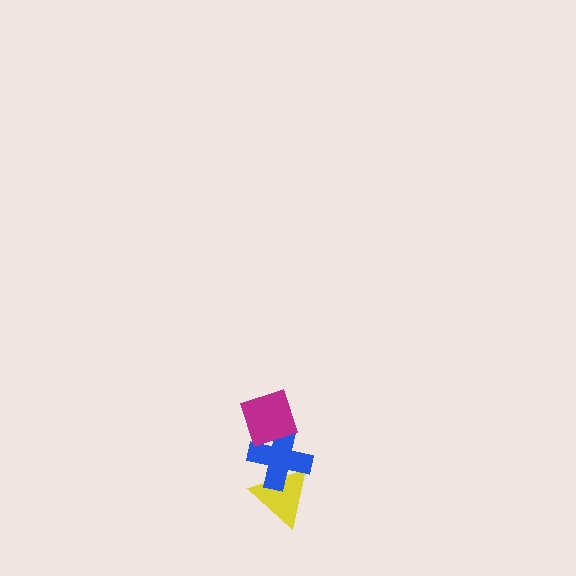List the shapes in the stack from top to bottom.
From top to bottom: the magenta diamond, the blue cross, the yellow triangle.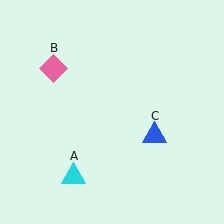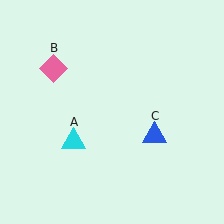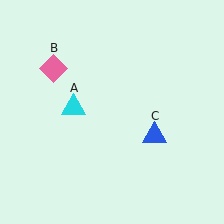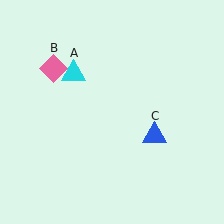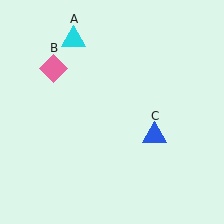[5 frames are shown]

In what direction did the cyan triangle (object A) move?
The cyan triangle (object A) moved up.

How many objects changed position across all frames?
1 object changed position: cyan triangle (object A).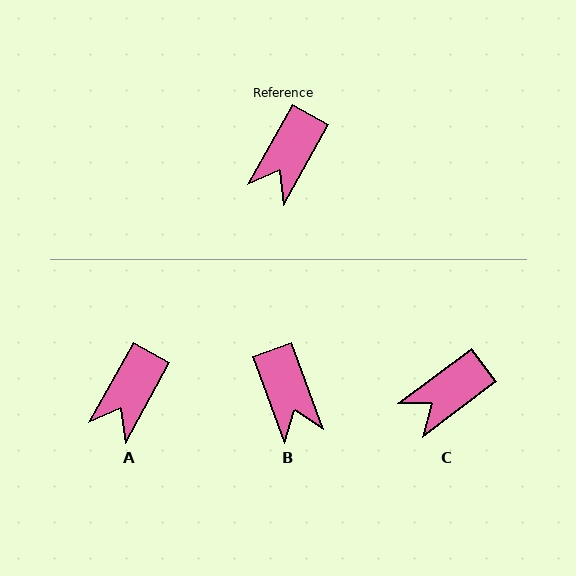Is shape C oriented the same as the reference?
No, it is off by about 24 degrees.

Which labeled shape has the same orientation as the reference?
A.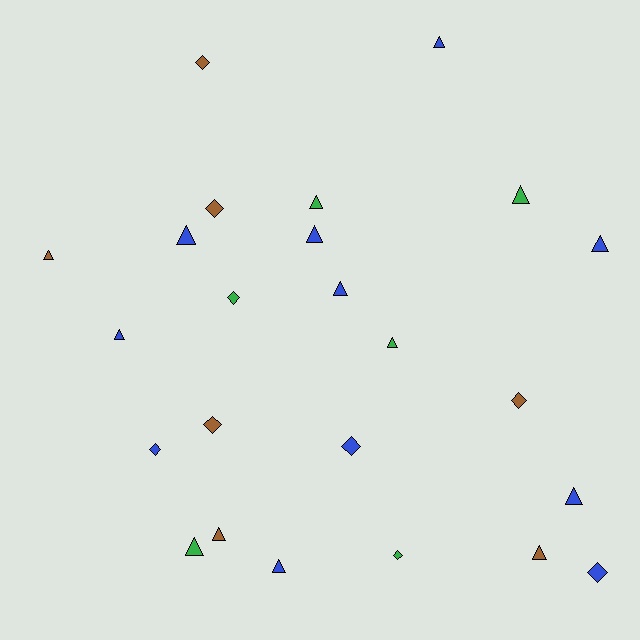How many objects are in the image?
There are 24 objects.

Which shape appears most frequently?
Triangle, with 15 objects.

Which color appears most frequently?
Blue, with 11 objects.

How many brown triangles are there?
There are 3 brown triangles.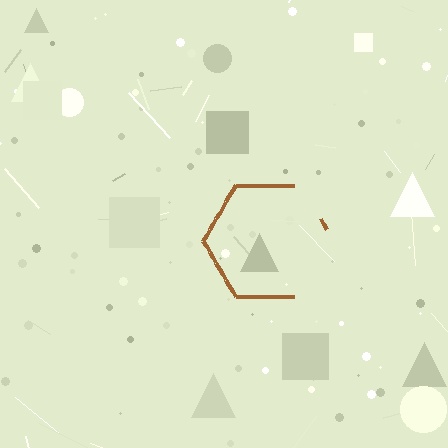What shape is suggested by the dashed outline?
The dashed outline suggests a hexagon.